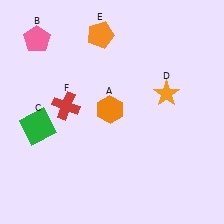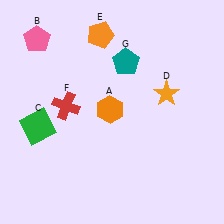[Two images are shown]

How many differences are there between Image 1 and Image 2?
There is 1 difference between the two images.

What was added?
A teal pentagon (G) was added in Image 2.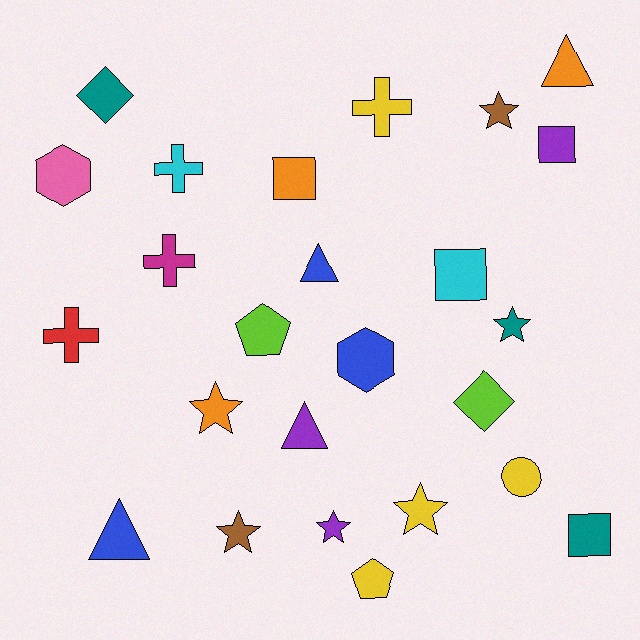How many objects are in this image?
There are 25 objects.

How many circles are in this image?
There is 1 circle.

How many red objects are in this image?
There is 1 red object.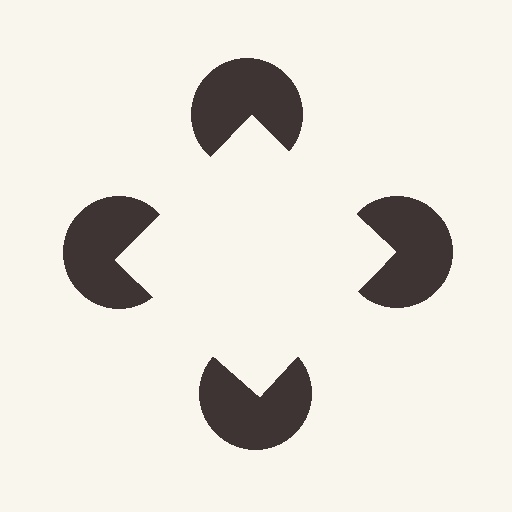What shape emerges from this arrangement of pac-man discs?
An illusory square — its edges are inferred from the aligned wedge cuts in the pac-man discs, not physically drawn.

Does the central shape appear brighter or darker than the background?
It typically appears slightly brighter than the background, even though no actual brightness change is drawn.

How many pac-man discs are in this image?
There are 4 — one at each vertex of the illusory square.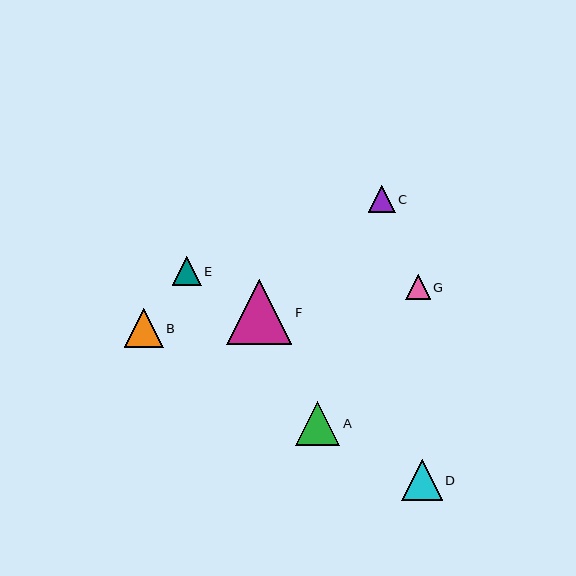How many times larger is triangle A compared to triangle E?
Triangle A is approximately 1.5 times the size of triangle E.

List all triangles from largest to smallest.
From largest to smallest: F, A, D, B, E, C, G.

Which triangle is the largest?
Triangle F is the largest with a size of approximately 65 pixels.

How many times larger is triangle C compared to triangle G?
Triangle C is approximately 1.1 times the size of triangle G.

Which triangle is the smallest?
Triangle G is the smallest with a size of approximately 24 pixels.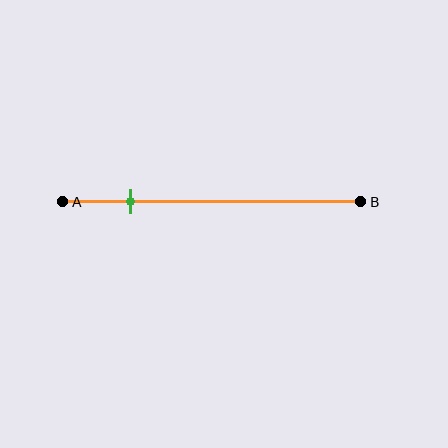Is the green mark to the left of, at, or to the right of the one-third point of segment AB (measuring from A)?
The green mark is to the left of the one-third point of segment AB.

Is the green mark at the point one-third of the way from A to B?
No, the mark is at about 25% from A, not at the 33% one-third point.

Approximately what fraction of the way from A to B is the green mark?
The green mark is approximately 25% of the way from A to B.